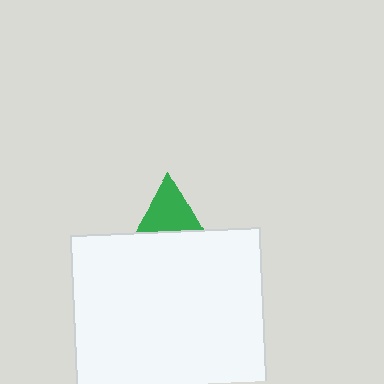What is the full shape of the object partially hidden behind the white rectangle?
The partially hidden object is a green triangle.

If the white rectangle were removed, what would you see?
You would see the complete green triangle.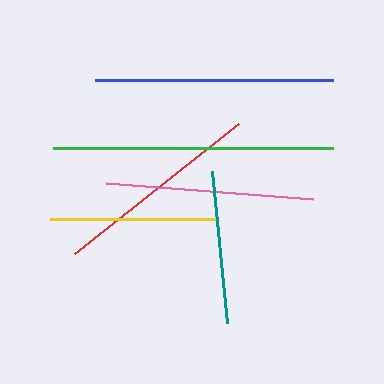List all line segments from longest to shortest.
From longest to shortest: green, blue, red, pink, yellow, teal.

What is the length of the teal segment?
The teal segment is approximately 153 pixels long.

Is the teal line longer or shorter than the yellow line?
The yellow line is longer than the teal line.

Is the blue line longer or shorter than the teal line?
The blue line is longer than the teal line.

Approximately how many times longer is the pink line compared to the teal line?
The pink line is approximately 1.4 times the length of the teal line.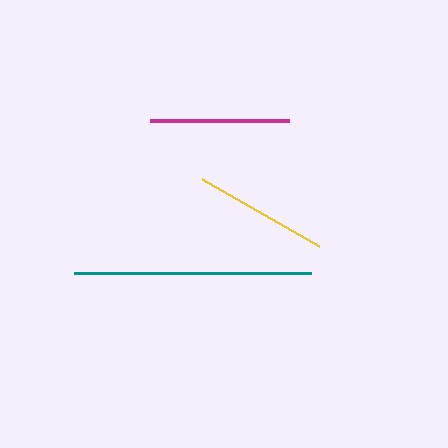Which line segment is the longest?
The teal line is the longest at approximately 237 pixels.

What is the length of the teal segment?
The teal segment is approximately 237 pixels long.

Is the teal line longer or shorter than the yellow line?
The teal line is longer than the yellow line.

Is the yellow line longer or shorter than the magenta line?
The magenta line is longer than the yellow line.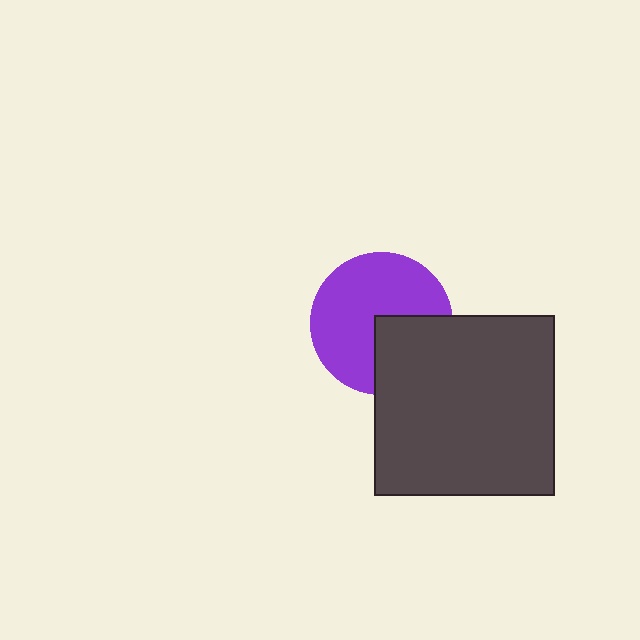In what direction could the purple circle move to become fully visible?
The purple circle could move toward the upper-left. That would shift it out from behind the dark gray square entirely.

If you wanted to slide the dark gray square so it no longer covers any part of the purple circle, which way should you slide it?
Slide it toward the lower-right — that is the most direct way to separate the two shapes.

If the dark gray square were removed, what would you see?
You would see the complete purple circle.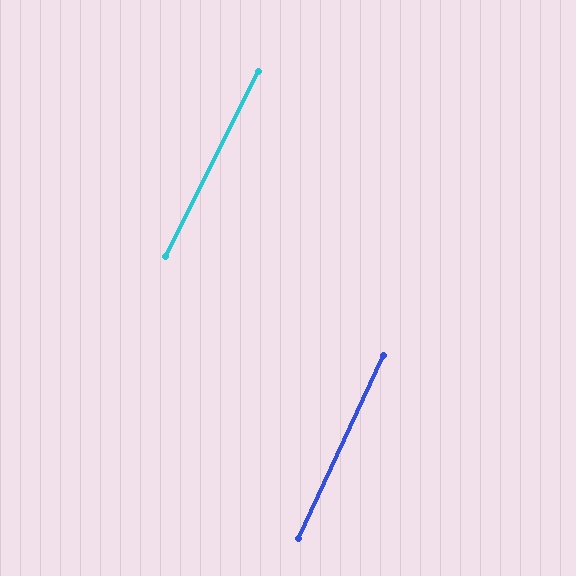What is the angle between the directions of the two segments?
Approximately 2 degrees.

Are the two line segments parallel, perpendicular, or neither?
Parallel — their directions differ by only 1.9°.